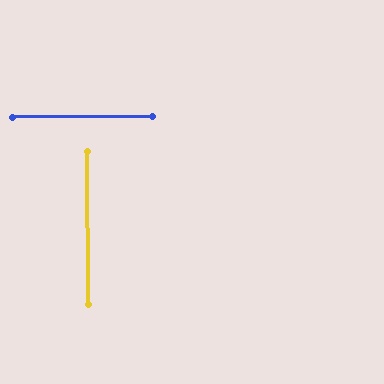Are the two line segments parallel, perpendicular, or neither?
Perpendicular — they meet at approximately 90°.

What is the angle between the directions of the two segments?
Approximately 90 degrees.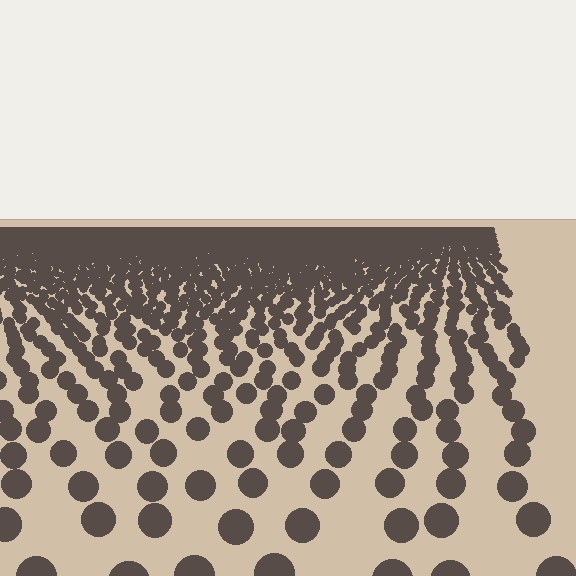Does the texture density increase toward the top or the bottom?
Density increases toward the top.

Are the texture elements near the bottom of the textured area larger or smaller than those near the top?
Larger. Near the bottom, elements are closer to the viewer and appear at a bigger on-screen size.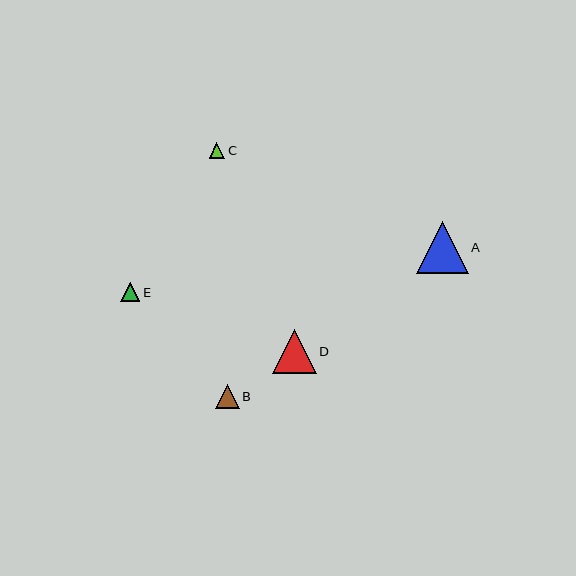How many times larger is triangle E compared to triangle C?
Triangle E is approximately 1.2 times the size of triangle C.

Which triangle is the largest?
Triangle A is the largest with a size of approximately 52 pixels.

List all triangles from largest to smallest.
From largest to smallest: A, D, B, E, C.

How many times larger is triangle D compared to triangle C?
Triangle D is approximately 2.8 times the size of triangle C.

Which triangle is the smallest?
Triangle C is the smallest with a size of approximately 16 pixels.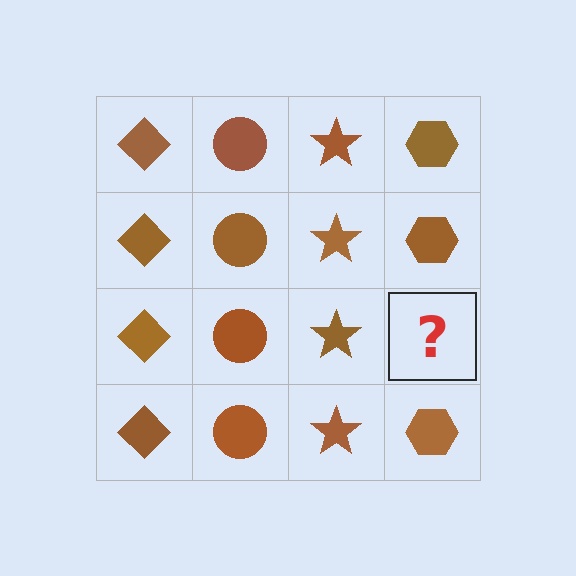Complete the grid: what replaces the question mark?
The question mark should be replaced with a brown hexagon.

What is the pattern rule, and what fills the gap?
The rule is that each column has a consistent shape. The gap should be filled with a brown hexagon.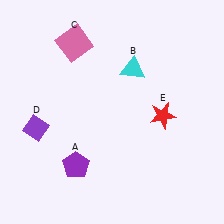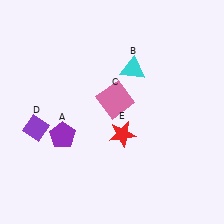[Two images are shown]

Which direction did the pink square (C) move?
The pink square (C) moved down.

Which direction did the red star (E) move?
The red star (E) moved left.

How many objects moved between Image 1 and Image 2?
3 objects moved between the two images.